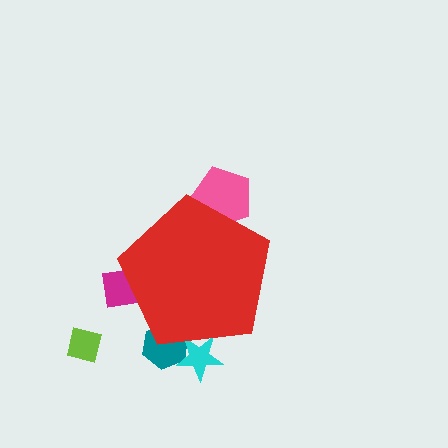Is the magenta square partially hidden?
Yes, the magenta square is partially hidden behind the red pentagon.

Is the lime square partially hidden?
No, the lime square is fully visible.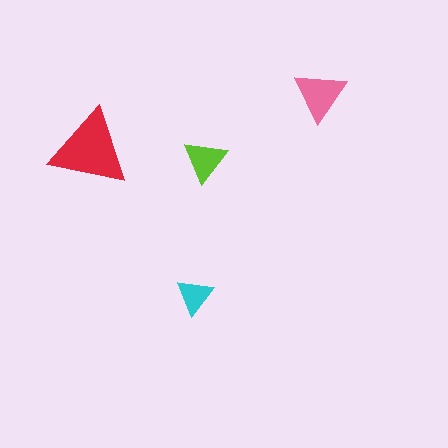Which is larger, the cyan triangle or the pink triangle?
The pink one.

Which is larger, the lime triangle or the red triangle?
The red one.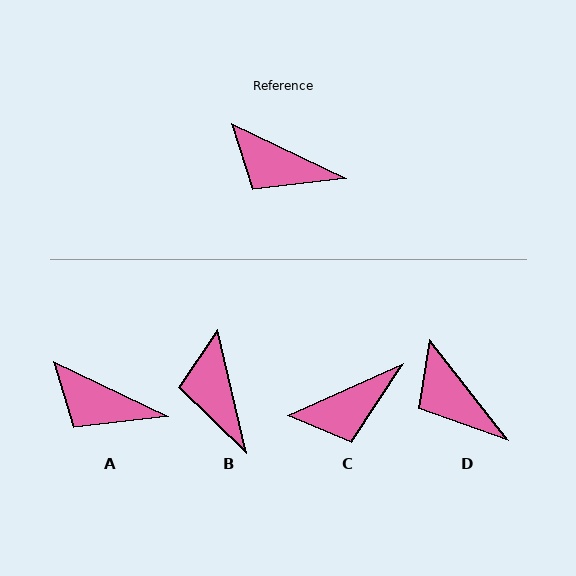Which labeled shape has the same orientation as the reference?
A.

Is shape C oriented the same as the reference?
No, it is off by about 50 degrees.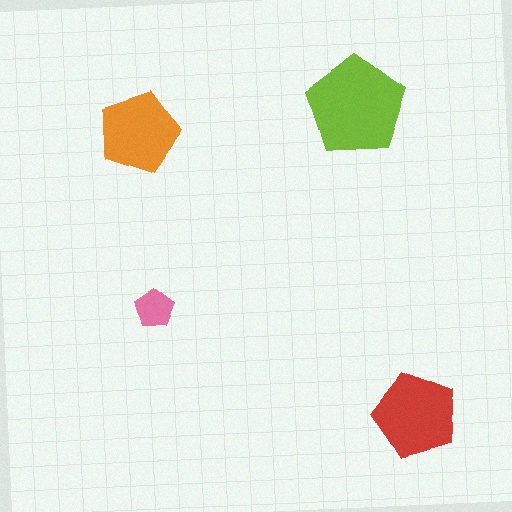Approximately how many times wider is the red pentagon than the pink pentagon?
About 2 times wider.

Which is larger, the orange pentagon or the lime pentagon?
The lime one.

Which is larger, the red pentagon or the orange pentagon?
The red one.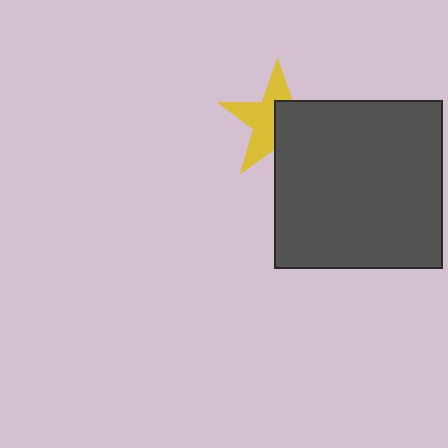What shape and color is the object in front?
The object in front is a dark gray square.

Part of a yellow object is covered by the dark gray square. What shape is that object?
It is a star.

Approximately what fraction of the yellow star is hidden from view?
Roughly 48% of the yellow star is hidden behind the dark gray square.